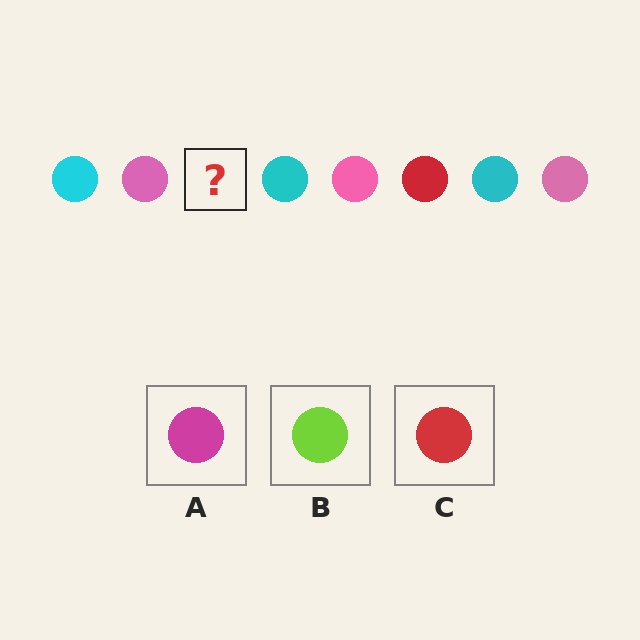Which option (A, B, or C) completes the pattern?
C.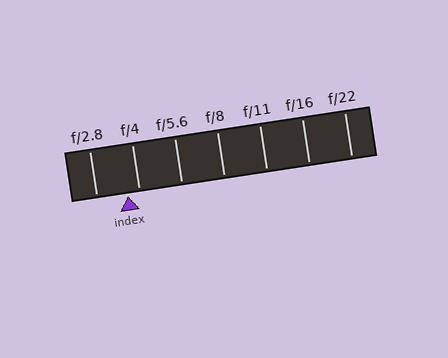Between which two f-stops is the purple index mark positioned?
The index mark is between f/2.8 and f/4.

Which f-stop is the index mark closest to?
The index mark is closest to f/4.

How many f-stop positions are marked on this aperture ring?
There are 7 f-stop positions marked.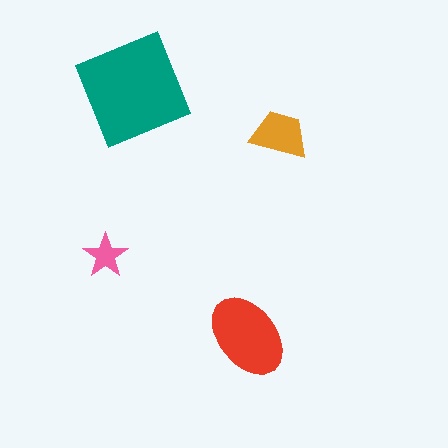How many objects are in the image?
There are 4 objects in the image.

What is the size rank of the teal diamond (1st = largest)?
1st.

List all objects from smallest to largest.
The pink star, the orange trapezoid, the red ellipse, the teal diamond.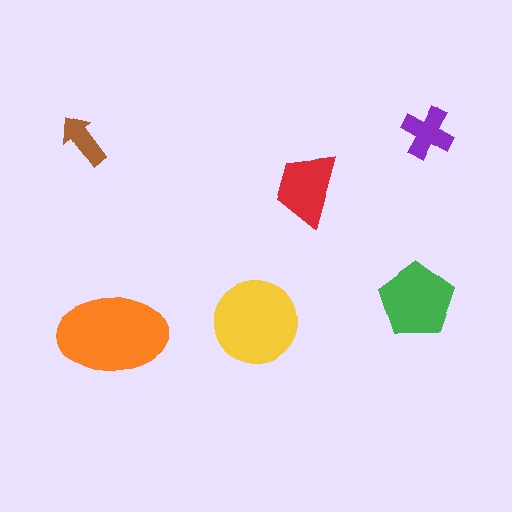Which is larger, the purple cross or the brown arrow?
The purple cross.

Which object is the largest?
The orange ellipse.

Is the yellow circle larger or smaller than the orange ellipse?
Smaller.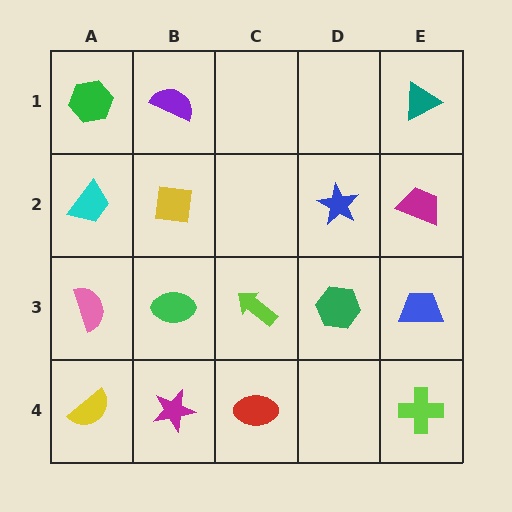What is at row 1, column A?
A green hexagon.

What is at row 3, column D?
A green hexagon.